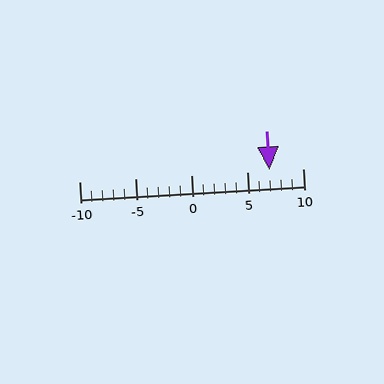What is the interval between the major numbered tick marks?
The major tick marks are spaced 5 units apart.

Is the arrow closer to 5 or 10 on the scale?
The arrow is closer to 5.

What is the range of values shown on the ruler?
The ruler shows values from -10 to 10.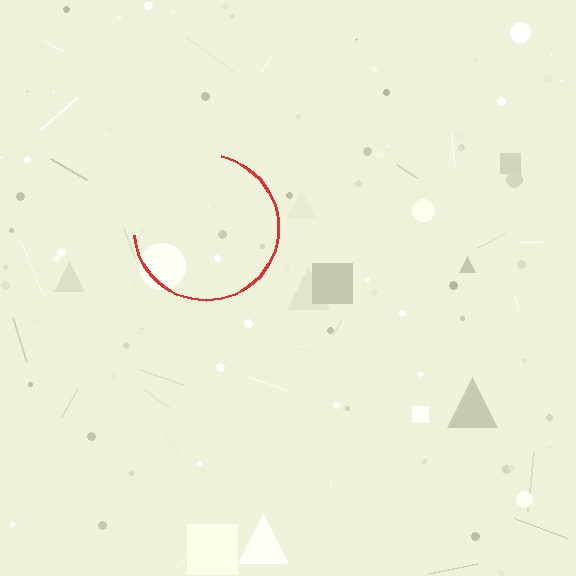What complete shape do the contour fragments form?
The contour fragments form a circle.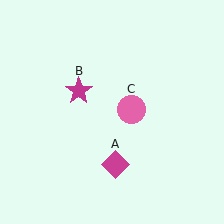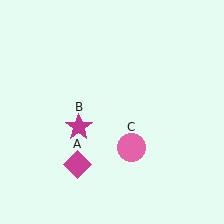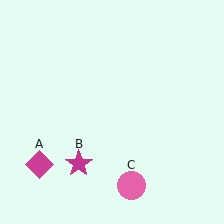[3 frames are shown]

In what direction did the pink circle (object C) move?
The pink circle (object C) moved down.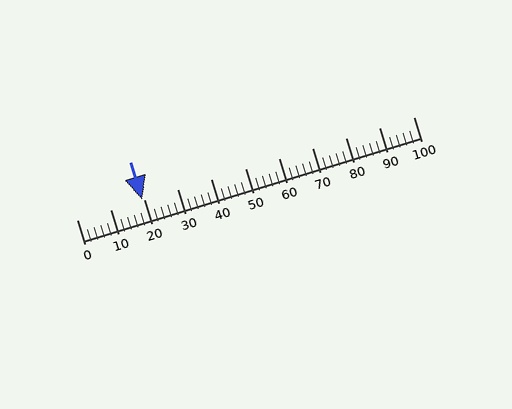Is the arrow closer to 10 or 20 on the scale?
The arrow is closer to 20.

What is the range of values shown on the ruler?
The ruler shows values from 0 to 100.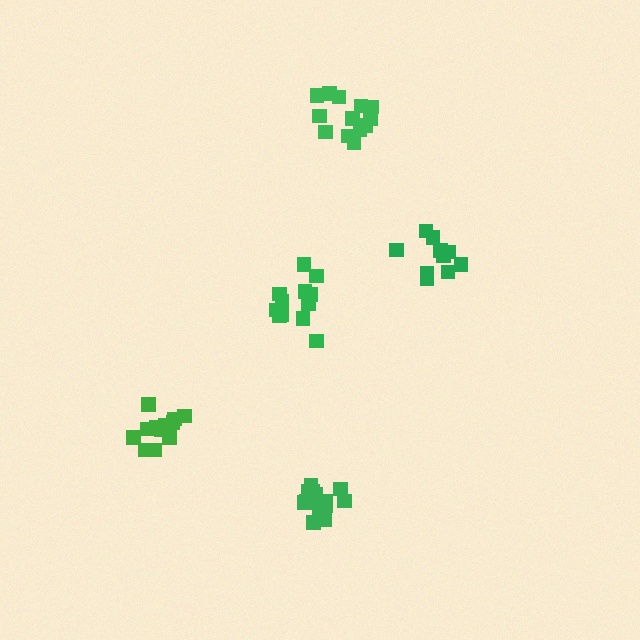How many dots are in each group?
Group 1: 12 dots, Group 2: 13 dots, Group 3: 13 dots, Group 4: 12 dots, Group 5: 10 dots (60 total).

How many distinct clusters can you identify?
There are 5 distinct clusters.